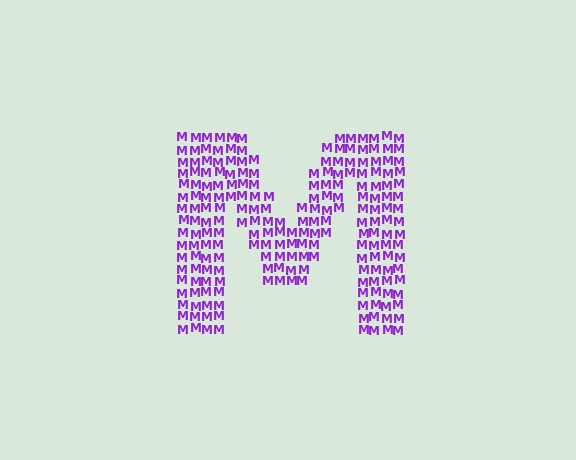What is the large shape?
The large shape is the letter M.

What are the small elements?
The small elements are letter M's.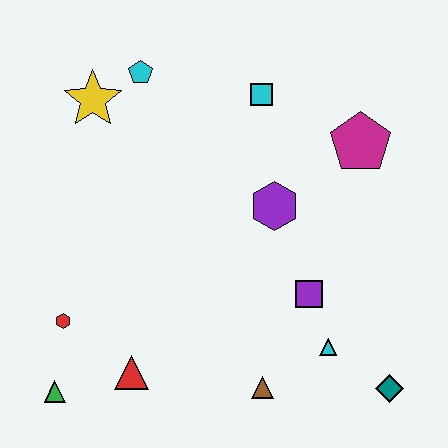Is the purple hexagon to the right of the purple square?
No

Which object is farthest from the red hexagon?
The magenta pentagon is farthest from the red hexagon.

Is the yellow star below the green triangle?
No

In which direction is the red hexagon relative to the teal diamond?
The red hexagon is to the left of the teal diamond.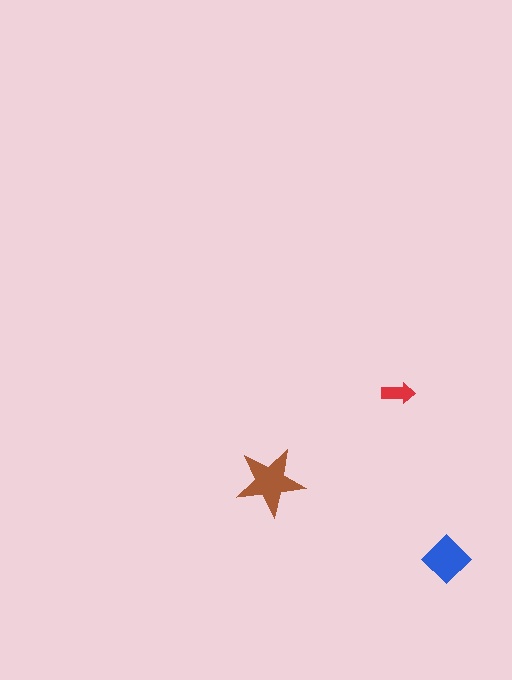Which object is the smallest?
The red arrow.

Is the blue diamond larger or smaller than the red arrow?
Larger.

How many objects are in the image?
There are 3 objects in the image.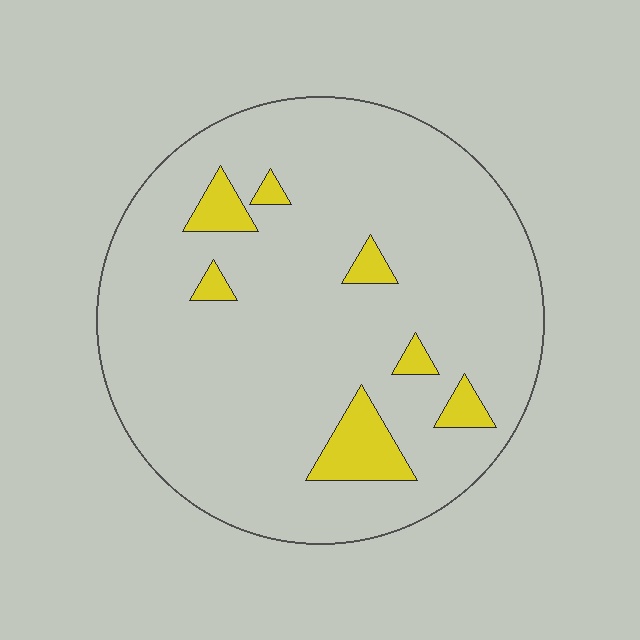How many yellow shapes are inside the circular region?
7.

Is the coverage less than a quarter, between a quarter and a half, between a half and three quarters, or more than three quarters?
Less than a quarter.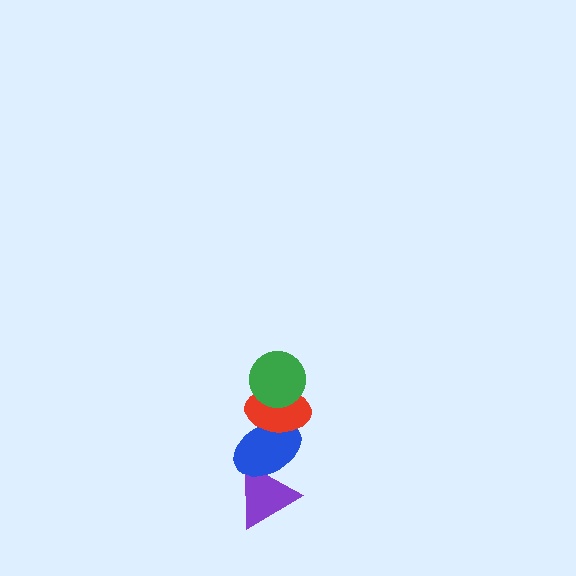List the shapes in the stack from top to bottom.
From top to bottom: the green circle, the red ellipse, the blue ellipse, the purple triangle.